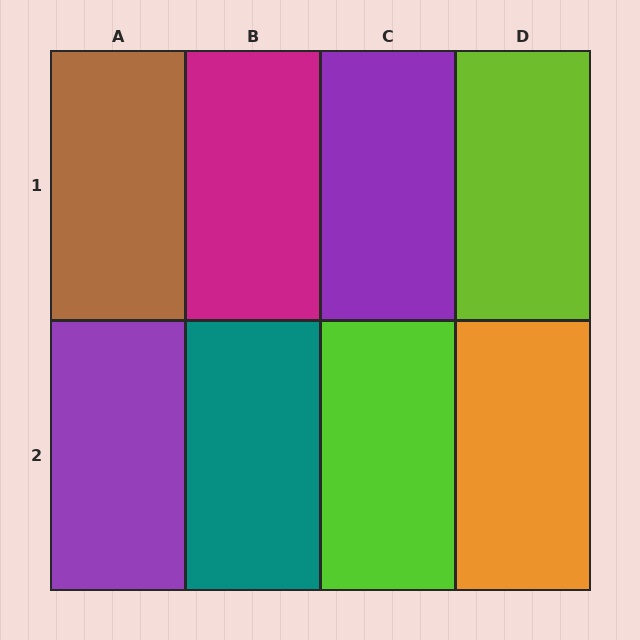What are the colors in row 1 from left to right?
Brown, magenta, purple, lime.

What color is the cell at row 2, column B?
Teal.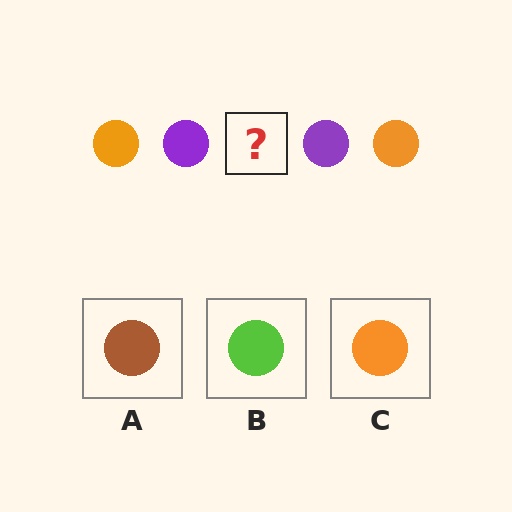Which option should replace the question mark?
Option C.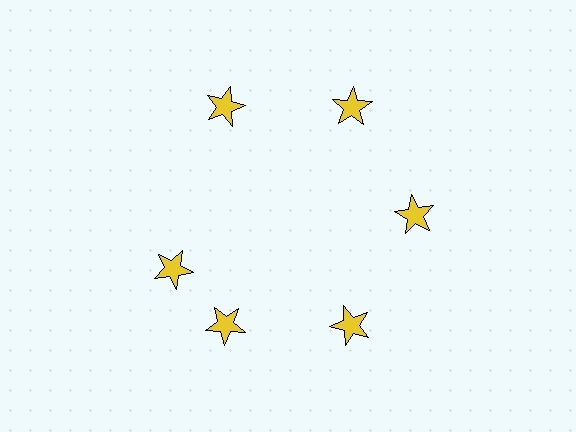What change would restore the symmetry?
The symmetry would be restored by rotating it back into even spacing with its neighbors so that all 6 stars sit at equal angles and equal distance from the center.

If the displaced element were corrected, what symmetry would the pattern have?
It would have 6-fold rotational symmetry — the pattern would map onto itself every 60 degrees.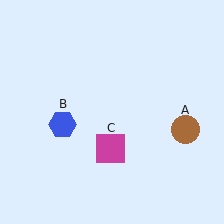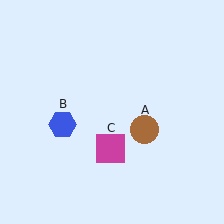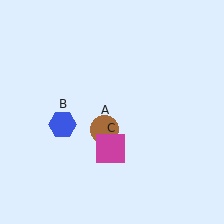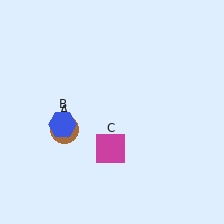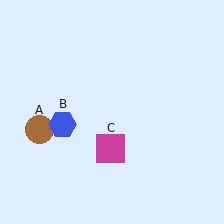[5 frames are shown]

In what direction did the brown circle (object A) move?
The brown circle (object A) moved left.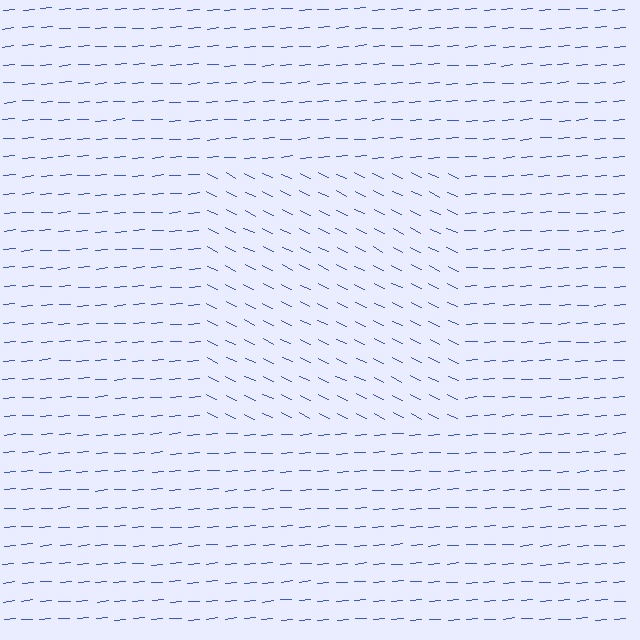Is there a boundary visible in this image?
Yes, there is a texture boundary formed by a change in line orientation.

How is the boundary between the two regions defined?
The boundary is defined purely by a change in line orientation (approximately 30 degrees difference). All lines are the same color and thickness.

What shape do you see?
I see a rectangle.